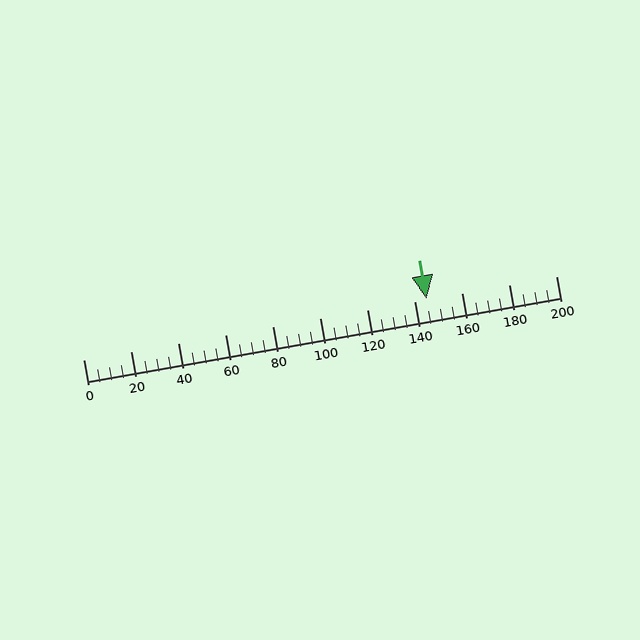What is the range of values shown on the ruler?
The ruler shows values from 0 to 200.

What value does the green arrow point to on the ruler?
The green arrow points to approximately 145.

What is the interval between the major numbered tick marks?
The major tick marks are spaced 20 units apart.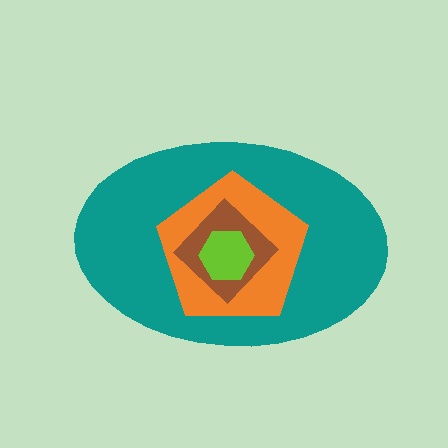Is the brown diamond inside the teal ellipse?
Yes.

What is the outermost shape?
The teal ellipse.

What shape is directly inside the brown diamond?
The lime hexagon.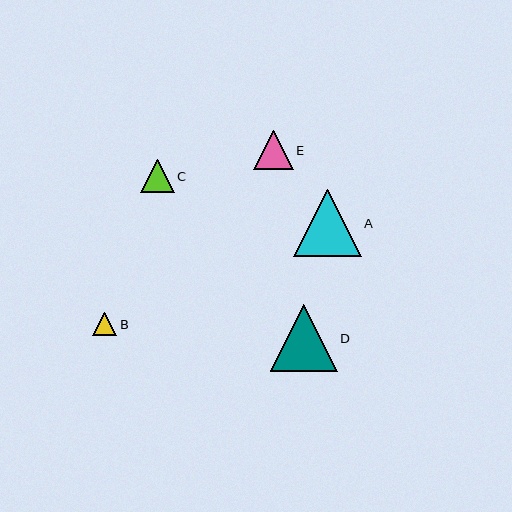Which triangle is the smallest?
Triangle B is the smallest with a size of approximately 24 pixels.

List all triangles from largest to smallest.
From largest to smallest: A, D, E, C, B.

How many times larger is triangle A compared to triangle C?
Triangle A is approximately 2.0 times the size of triangle C.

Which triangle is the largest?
Triangle A is the largest with a size of approximately 68 pixels.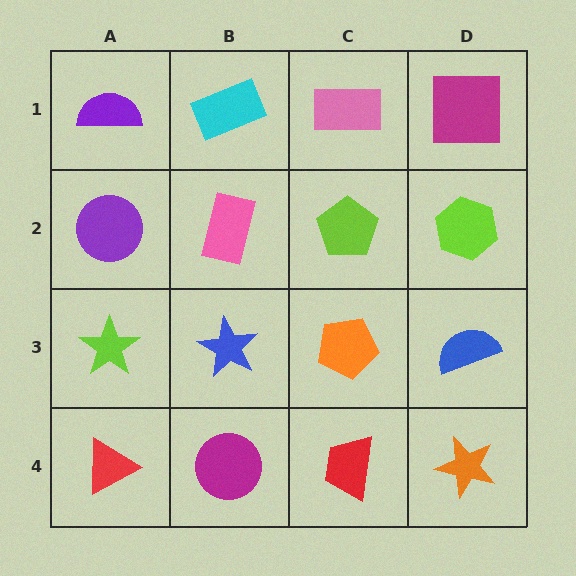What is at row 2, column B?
A pink rectangle.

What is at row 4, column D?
An orange star.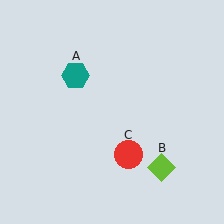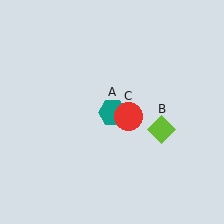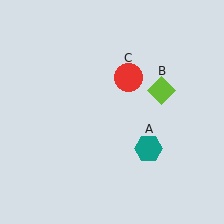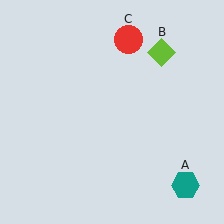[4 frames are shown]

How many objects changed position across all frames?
3 objects changed position: teal hexagon (object A), lime diamond (object B), red circle (object C).